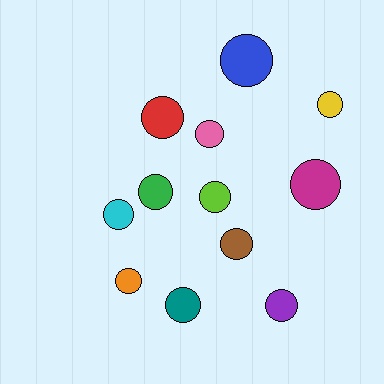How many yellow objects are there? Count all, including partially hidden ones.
There is 1 yellow object.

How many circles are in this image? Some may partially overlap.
There are 12 circles.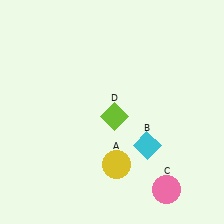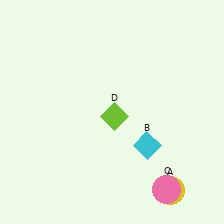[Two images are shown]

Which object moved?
The yellow circle (A) moved right.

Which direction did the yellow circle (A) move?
The yellow circle (A) moved right.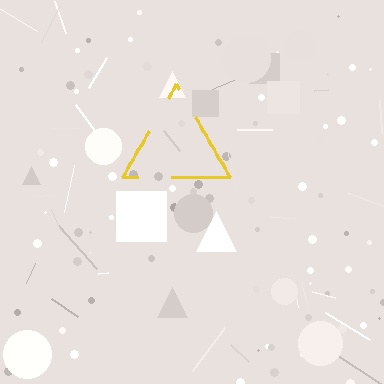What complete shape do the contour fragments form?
The contour fragments form a triangle.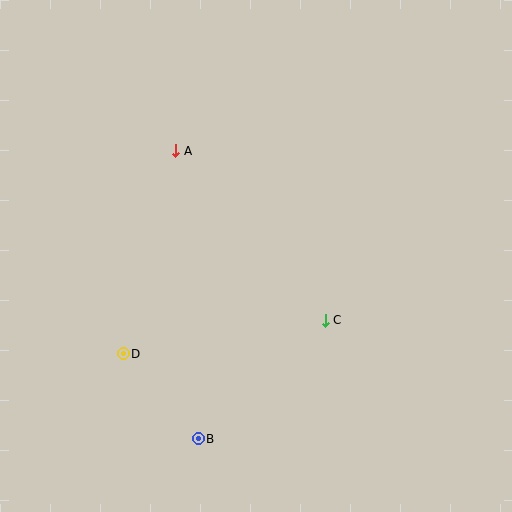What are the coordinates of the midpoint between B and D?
The midpoint between B and D is at (161, 396).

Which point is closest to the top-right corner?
Point A is closest to the top-right corner.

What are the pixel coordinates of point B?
Point B is at (198, 439).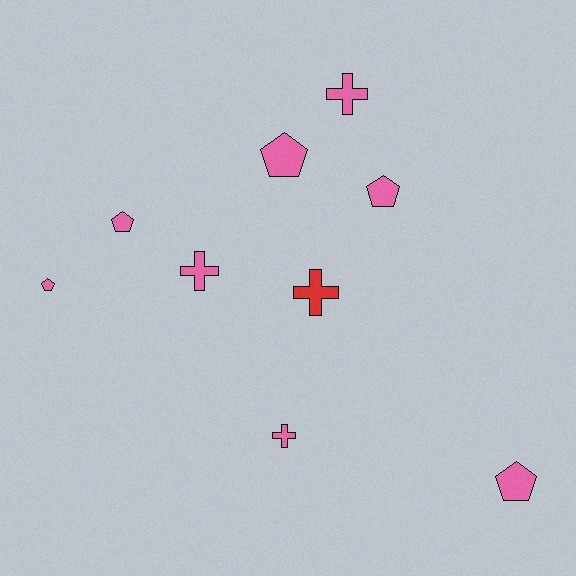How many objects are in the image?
There are 9 objects.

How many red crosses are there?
There is 1 red cross.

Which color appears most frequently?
Pink, with 8 objects.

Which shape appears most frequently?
Pentagon, with 5 objects.